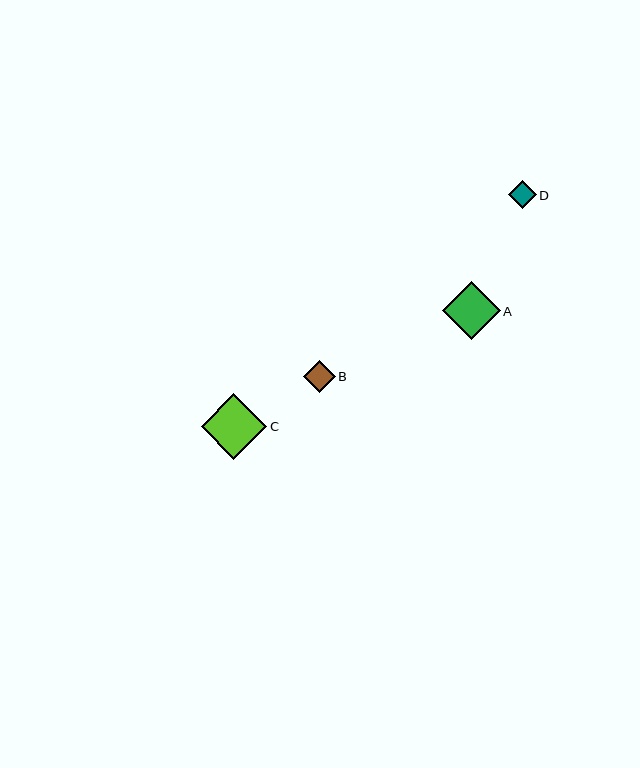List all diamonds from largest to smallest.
From largest to smallest: C, A, B, D.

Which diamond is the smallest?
Diamond D is the smallest with a size of approximately 28 pixels.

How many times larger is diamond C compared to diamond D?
Diamond C is approximately 2.3 times the size of diamond D.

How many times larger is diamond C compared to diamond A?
Diamond C is approximately 1.1 times the size of diamond A.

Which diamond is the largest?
Diamond C is the largest with a size of approximately 66 pixels.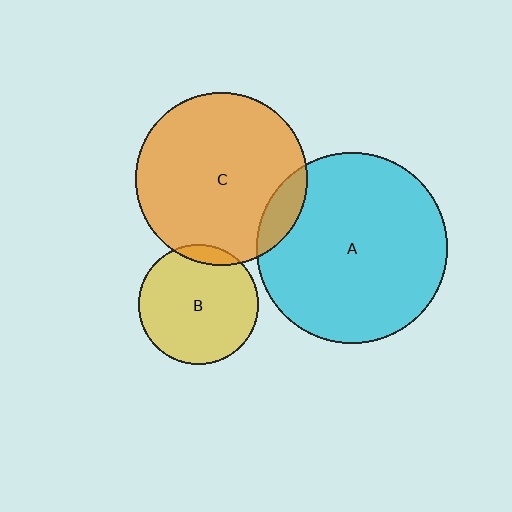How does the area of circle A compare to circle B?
Approximately 2.5 times.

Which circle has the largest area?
Circle A (cyan).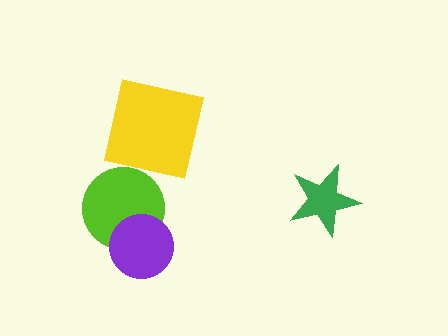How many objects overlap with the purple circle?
1 object overlaps with the purple circle.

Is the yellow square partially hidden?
No, no other shape covers it.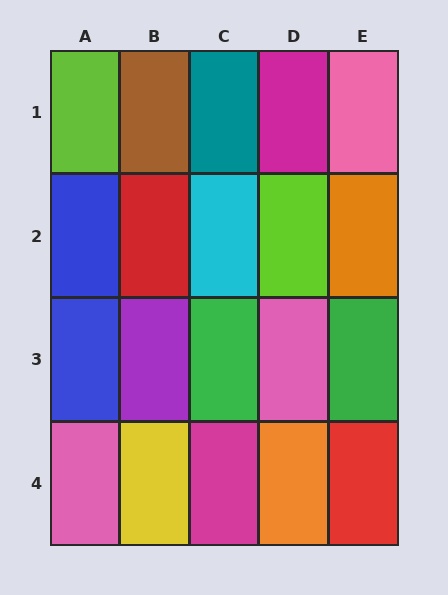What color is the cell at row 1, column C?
Teal.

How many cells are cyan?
1 cell is cyan.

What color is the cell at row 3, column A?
Blue.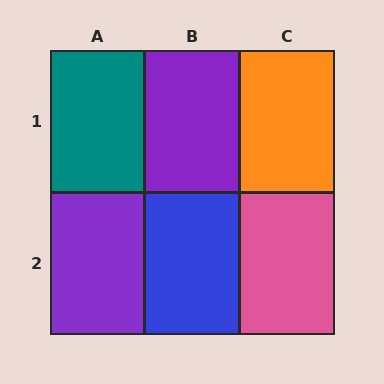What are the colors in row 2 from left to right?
Purple, blue, pink.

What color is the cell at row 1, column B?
Purple.